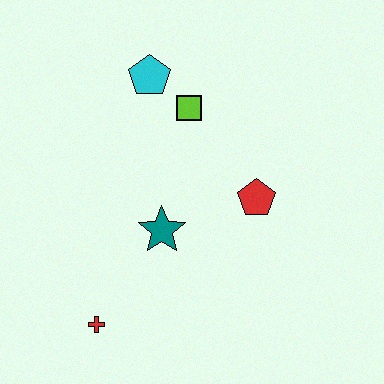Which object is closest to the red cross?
The teal star is closest to the red cross.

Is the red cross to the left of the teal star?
Yes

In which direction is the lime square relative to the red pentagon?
The lime square is above the red pentagon.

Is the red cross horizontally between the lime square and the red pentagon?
No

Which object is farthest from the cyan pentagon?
The red cross is farthest from the cyan pentagon.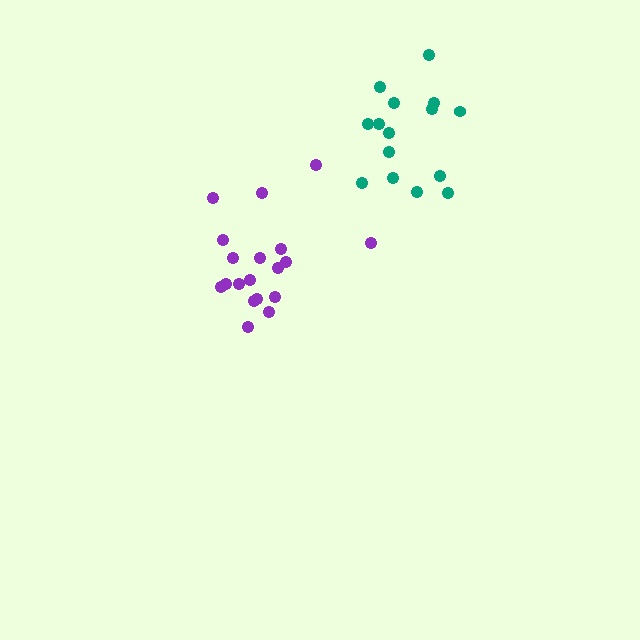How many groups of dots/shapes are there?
There are 2 groups.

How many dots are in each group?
Group 1: 19 dots, Group 2: 15 dots (34 total).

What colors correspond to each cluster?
The clusters are colored: purple, teal.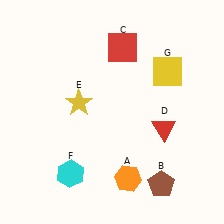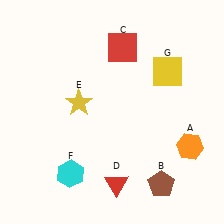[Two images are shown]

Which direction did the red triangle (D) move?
The red triangle (D) moved down.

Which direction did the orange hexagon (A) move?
The orange hexagon (A) moved right.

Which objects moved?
The objects that moved are: the orange hexagon (A), the red triangle (D).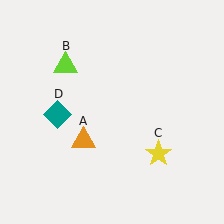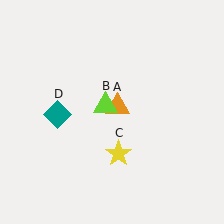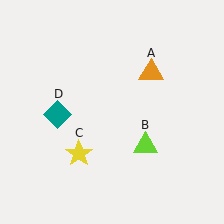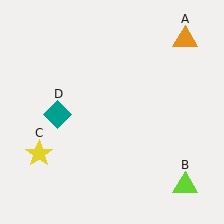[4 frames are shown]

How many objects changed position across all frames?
3 objects changed position: orange triangle (object A), lime triangle (object B), yellow star (object C).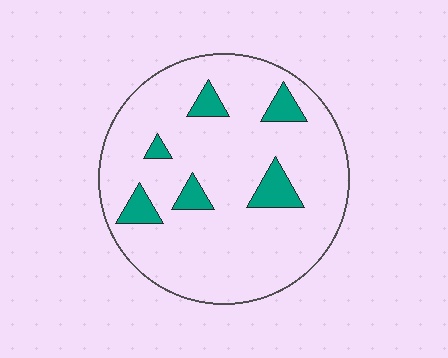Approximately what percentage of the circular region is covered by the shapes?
Approximately 10%.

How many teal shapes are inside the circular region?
6.